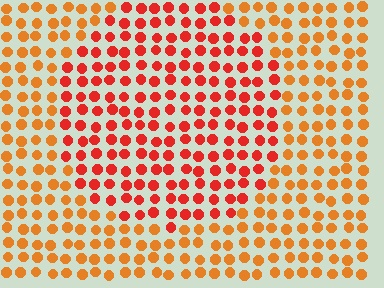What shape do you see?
I see a circle.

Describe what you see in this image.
The image is filled with small orange elements in a uniform arrangement. A circle-shaped region is visible where the elements are tinted to a slightly different hue, forming a subtle color boundary.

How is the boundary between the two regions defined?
The boundary is defined purely by a slight shift in hue (about 28 degrees). Spacing, size, and orientation are identical on both sides.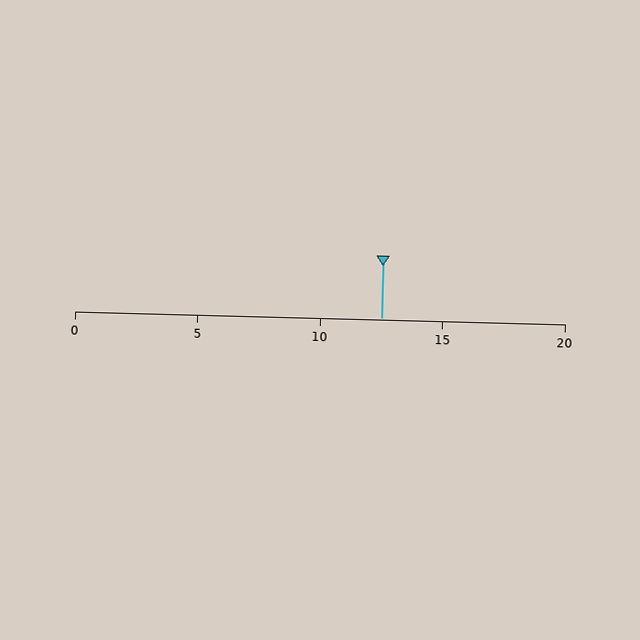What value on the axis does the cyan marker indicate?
The marker indicates approximately 12.5.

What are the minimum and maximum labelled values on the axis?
The axis runs from 0 to 20.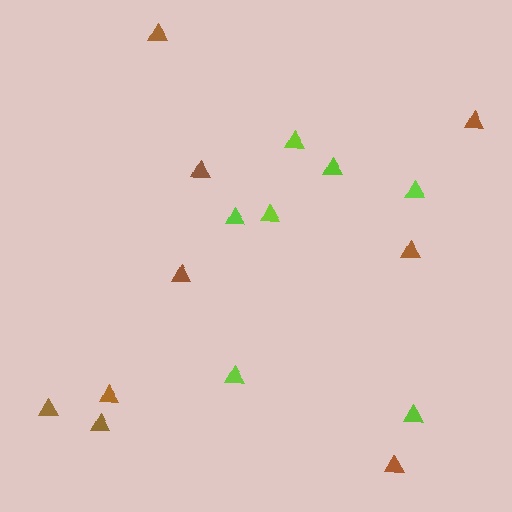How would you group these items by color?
There are 2 groups: one group of lime triangles (7) and one group of brown triangles (9).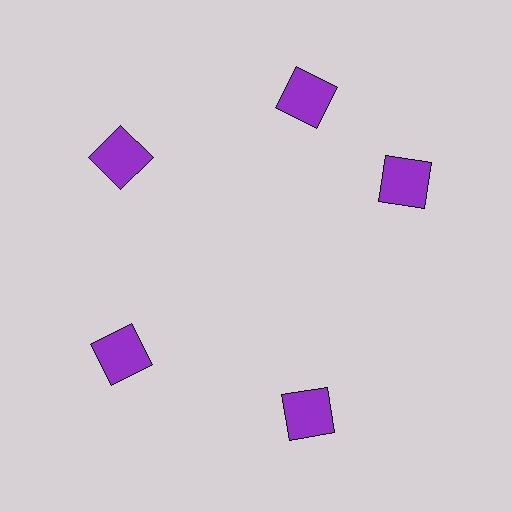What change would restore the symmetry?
The symmetry would be restored by rotating it back into even spacing with its neighbors so that all 5 squares sit at equal angles and equal distance from the center.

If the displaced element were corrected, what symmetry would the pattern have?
It would have 5-fold rotational symmetry — the pattern would map onto itself every 72 degrees.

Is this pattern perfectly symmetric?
No. The 5 purple squares are arranged in a ring, but one element near the 3 o'clock position is rotated out of alignment along the ring, breaking the 5-fold rotational symmetry.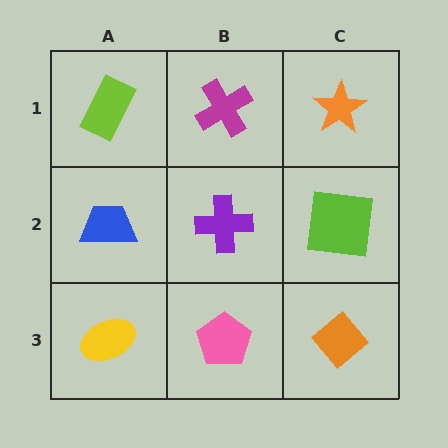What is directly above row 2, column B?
A magenta cross.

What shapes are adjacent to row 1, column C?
A lime square (row 2, column C), a magenta cross (row 1, column B).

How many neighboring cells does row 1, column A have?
2.